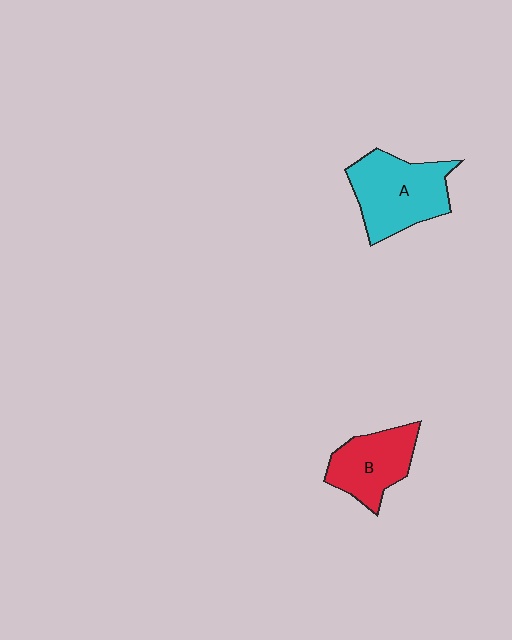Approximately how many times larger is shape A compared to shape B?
Approximately 1.3 times.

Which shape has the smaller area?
Shape B (red).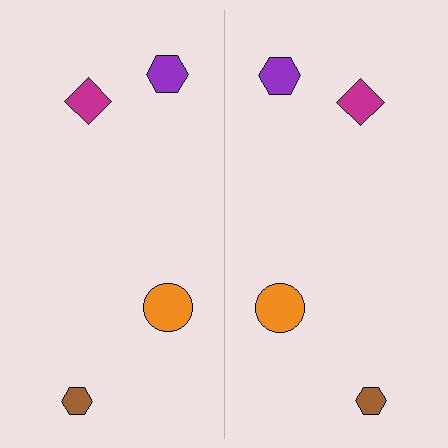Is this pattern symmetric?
Yes, this pattern has bilateral (reflection) symmetry.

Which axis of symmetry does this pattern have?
The pattern has a vertical axis of symmetry running through the center of the image.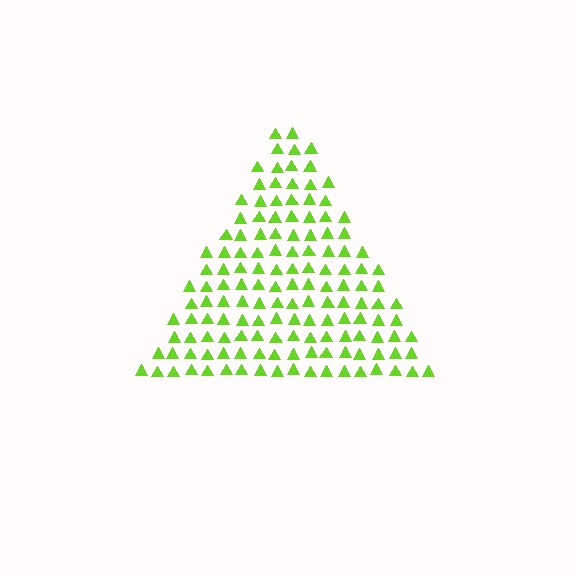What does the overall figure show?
The overall figure shows a triangle.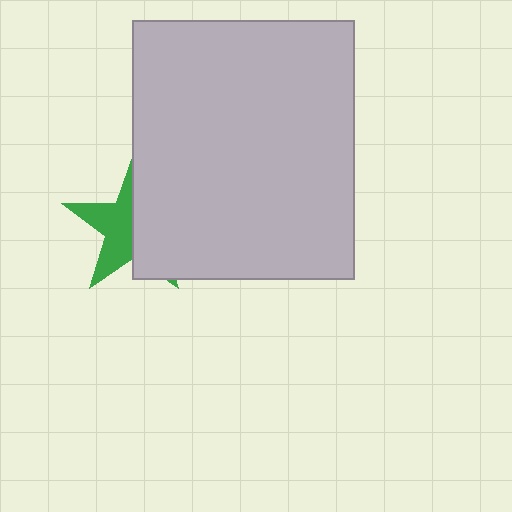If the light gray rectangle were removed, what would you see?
You would see the complete green star.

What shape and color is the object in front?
The object in front is a light gray rectangle.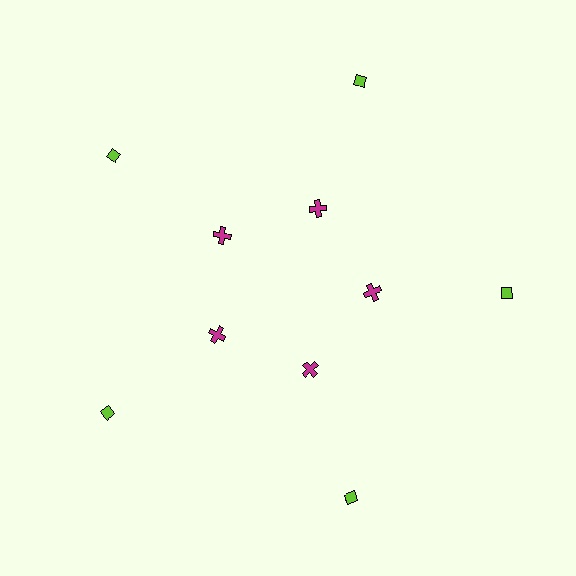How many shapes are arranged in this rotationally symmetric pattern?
There are 10 shapes, arranged in 5 groups of 2.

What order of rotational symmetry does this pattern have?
This pattern has 5-fold rotational symmetry.